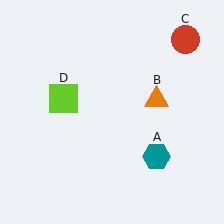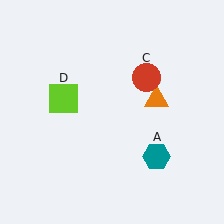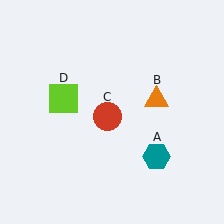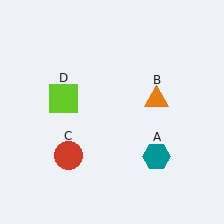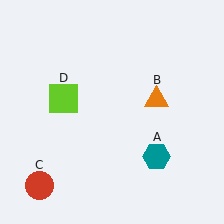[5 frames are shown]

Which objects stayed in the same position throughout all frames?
Teal hexagon (object A) and orange triangle (object B) and lime square (object D) remained stationary.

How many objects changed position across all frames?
1 object changed position: red circle (object C).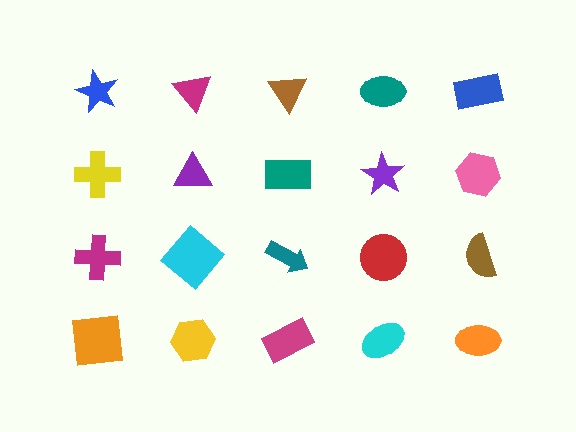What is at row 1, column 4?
A teal ellipse.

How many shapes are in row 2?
5 shapes.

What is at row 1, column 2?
A magenta triangle.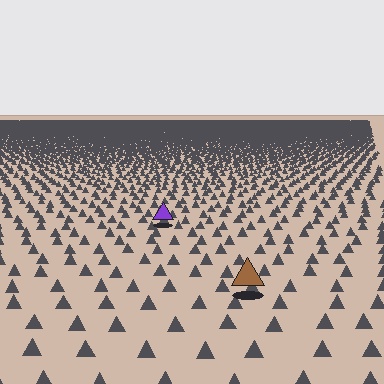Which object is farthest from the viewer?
The purple triangle is farthest from the viewer. It appears smaller and the ground texture around it is denser.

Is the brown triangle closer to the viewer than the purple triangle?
Yes. The brown triangle is closer — you can tell from the texture gradient: the ground texture is coarser near it.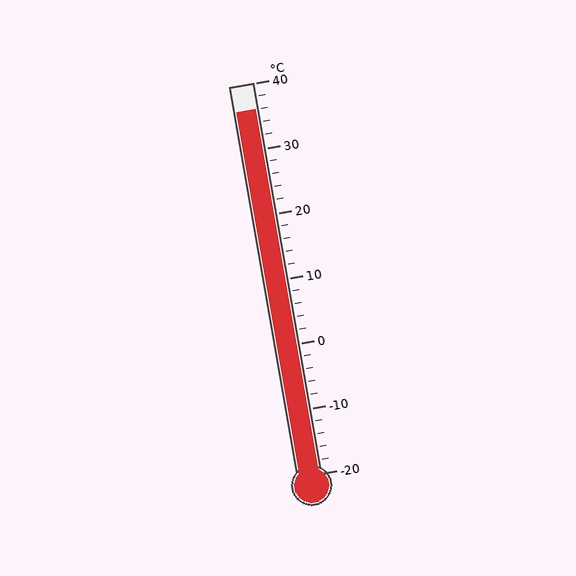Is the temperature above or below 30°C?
The temperature is above 30°C.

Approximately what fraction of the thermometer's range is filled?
The thermometer is filled to approximately 95% of its range.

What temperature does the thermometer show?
The thermometer shows approximately 36°C.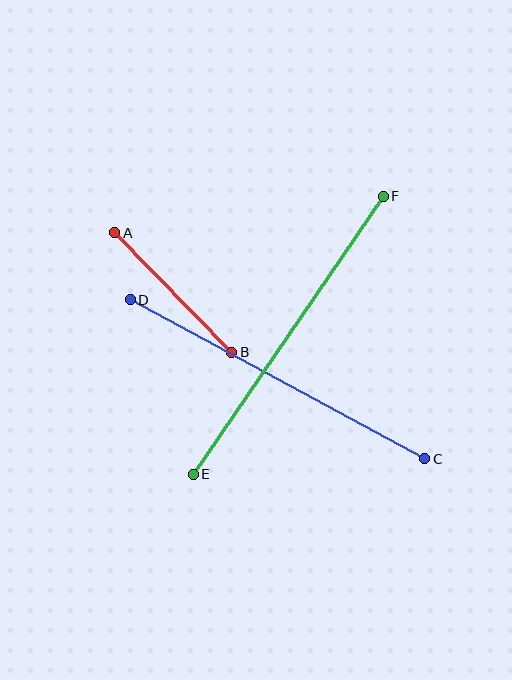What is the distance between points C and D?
The distance is approximately 334 pixels.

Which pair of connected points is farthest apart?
Points E and F are farthest apart.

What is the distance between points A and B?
The distance is approximately 167 pixels.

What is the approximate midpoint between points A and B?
The midpoint is at approximately (173, 292) pixels.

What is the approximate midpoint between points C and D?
The midpoint is at approximately (277, 379) pixels.